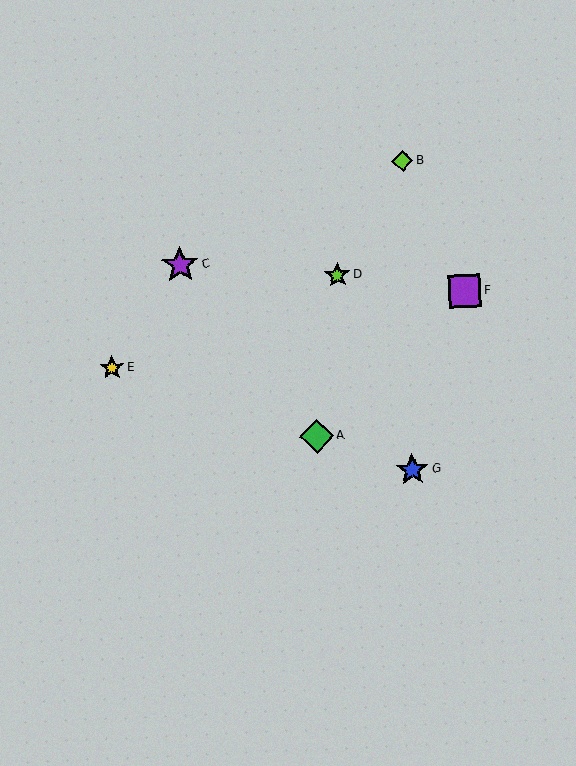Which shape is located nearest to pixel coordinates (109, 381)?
The yellow star (labeled E) at (112, 368) is nearest to that location.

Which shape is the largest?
The purple star (labeled C) is the largest.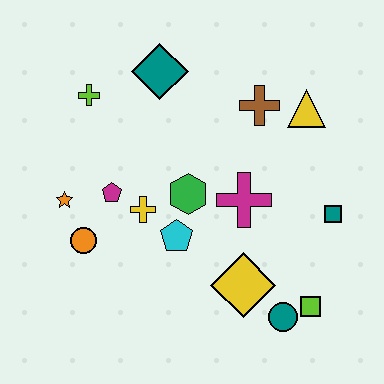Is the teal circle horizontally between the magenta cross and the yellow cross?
No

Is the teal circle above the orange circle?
No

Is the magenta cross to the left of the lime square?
Yes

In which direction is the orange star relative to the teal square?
The orange star is to the left of the teal square.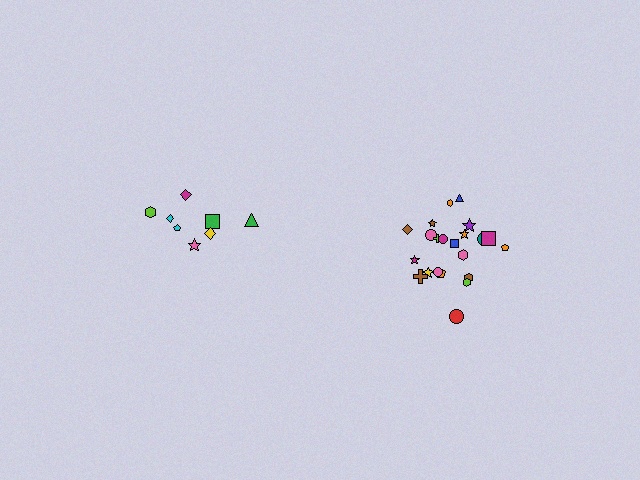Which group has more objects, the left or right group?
The right group.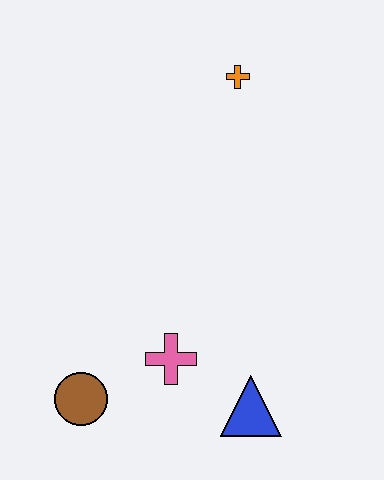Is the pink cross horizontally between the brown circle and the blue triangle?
Yes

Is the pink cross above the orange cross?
No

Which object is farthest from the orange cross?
The brown circle is farthest from the orange cross.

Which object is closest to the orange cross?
The pink cross is closest to the orange cross.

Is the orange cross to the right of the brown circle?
Yes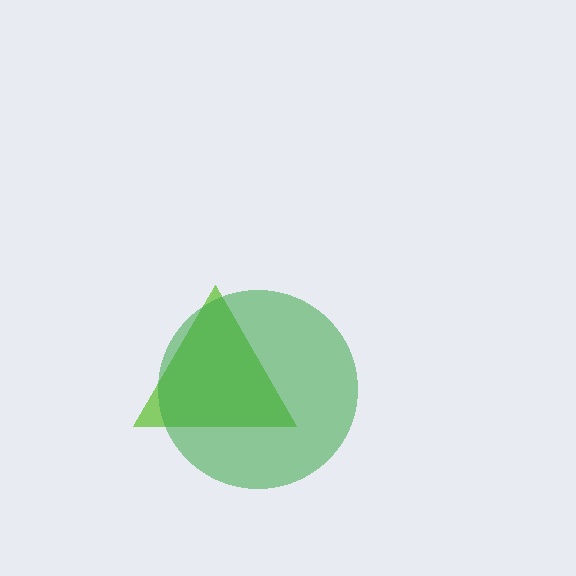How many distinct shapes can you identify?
There are 2 distinct shapes: a lime triangle, a green circle.